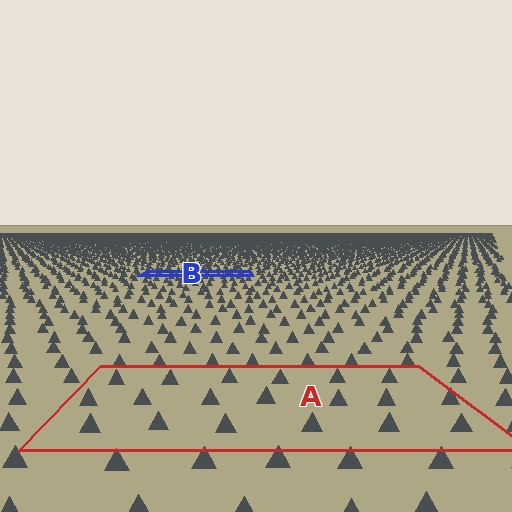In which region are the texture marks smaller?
The texture marks are smaller in region B, because it is farther away.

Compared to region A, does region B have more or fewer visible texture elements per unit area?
Region B has more texture elements per unit area — they are packed more densely because it is farther away.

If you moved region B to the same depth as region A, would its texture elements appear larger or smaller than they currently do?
They would appear larger. At a closer depth, the same texture elements are projected at a bigger on-screen size.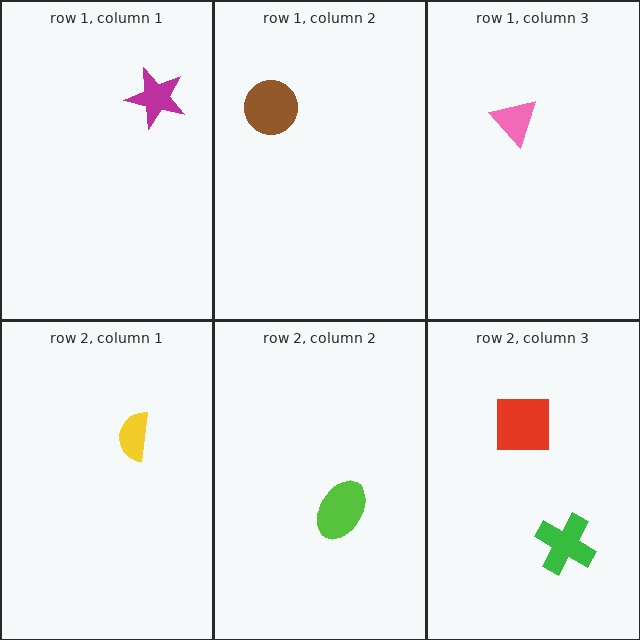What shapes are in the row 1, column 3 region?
The pink triangle.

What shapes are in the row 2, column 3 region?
The red square, the green cross.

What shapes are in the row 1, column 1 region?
The magenta star.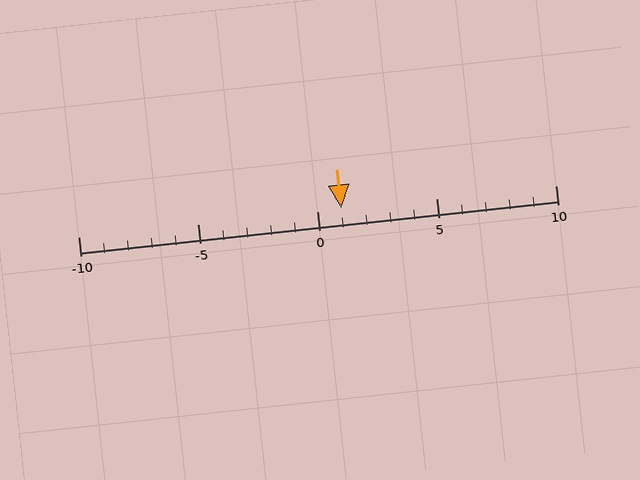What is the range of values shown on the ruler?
The ruler shows values from -10 to 10.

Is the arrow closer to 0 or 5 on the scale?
The arrow is closer to 0.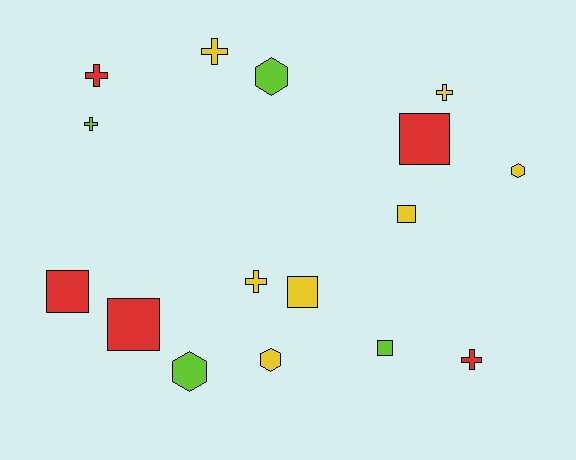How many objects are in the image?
There are 16 objects.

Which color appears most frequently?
Yellow, with 7 objects.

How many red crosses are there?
There are 2 red crosses.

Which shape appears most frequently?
Cross, with 6 objects.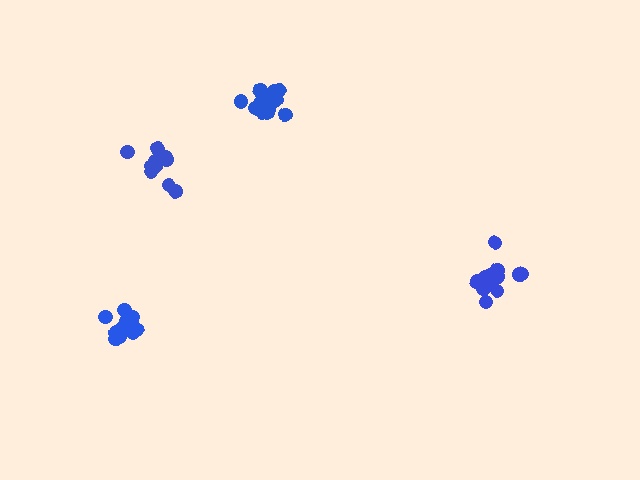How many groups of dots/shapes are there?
There are 4 groups.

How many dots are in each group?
Group 1: 13 dots, Group 2: 17 dots, Group 3: 13 dots, Group 4: 13 dots (56 total).